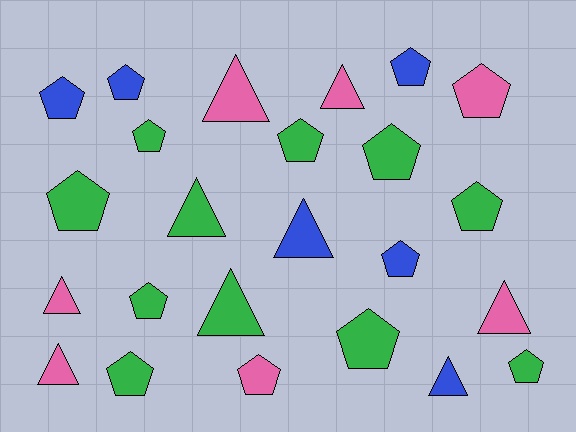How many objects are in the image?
There are 24 objects.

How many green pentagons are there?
There are 9 green pentagons.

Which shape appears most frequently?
Pentagon, with 15 objects.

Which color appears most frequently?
Green, with 11 objects.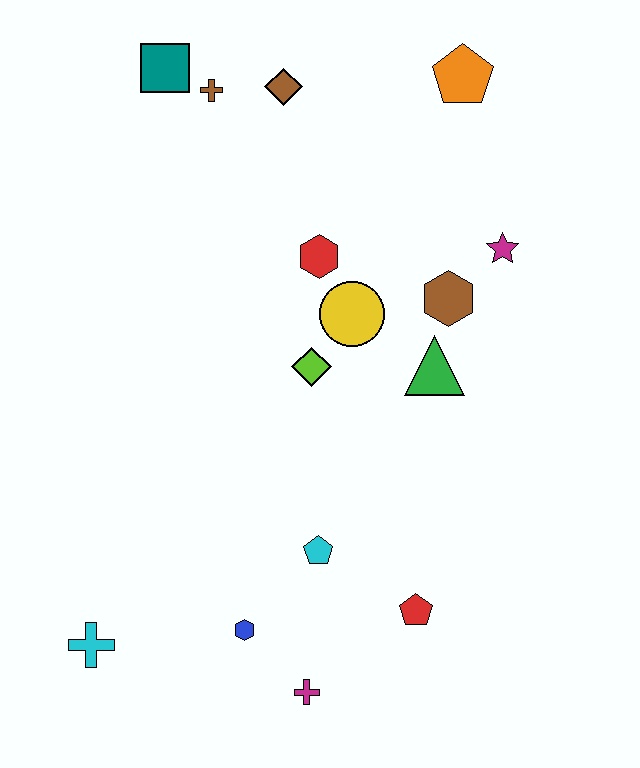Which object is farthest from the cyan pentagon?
The teal square is farthest from the cyan pentagon.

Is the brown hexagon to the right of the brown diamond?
Yes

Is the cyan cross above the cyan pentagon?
No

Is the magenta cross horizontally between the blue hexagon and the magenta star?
Yes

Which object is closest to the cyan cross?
The blue hexagon is closest to the cyan cross.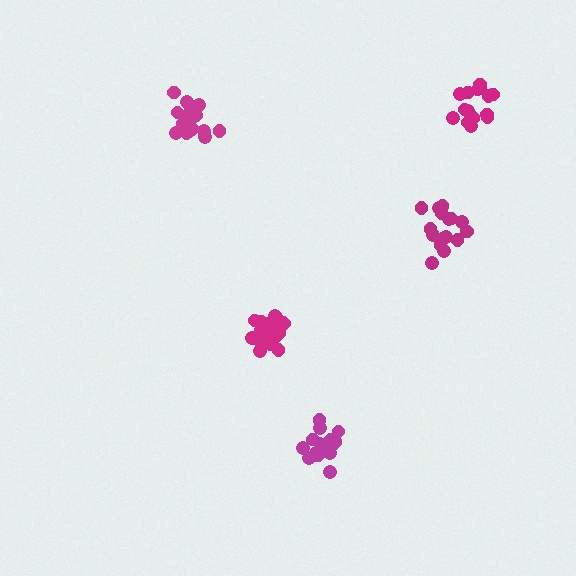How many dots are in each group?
Group 1: 17 dots, Group 2: 20 dots, Group 3: 16 dots, Group 4: 15 dots, Group 5: 21 dots (89 total).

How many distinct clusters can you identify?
There are 5 distinct clusters.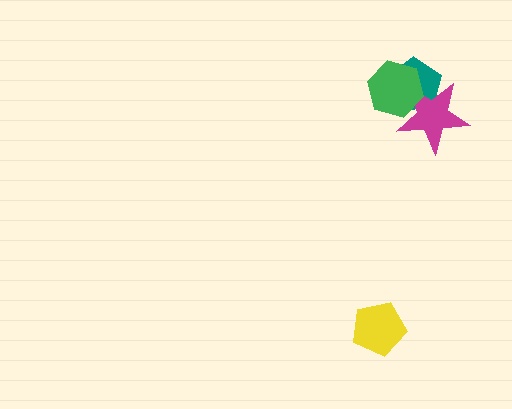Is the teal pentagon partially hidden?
Yes, it is partially covered by another shape.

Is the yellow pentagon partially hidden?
No, no other shape covers it.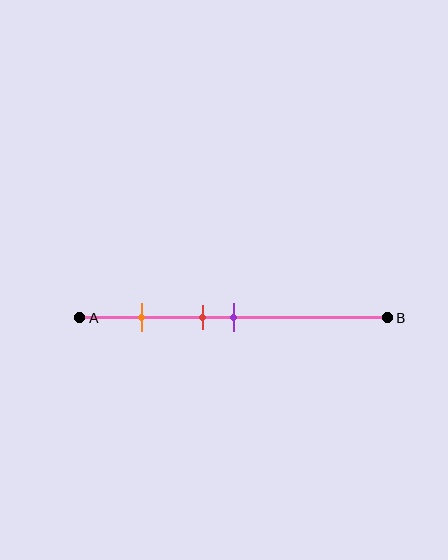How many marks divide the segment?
There are 3 marks dividing the segment.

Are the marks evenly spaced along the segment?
No, the marks are not evenly spaced.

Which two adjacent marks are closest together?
The red and purple marks are the closest adjacent pair.